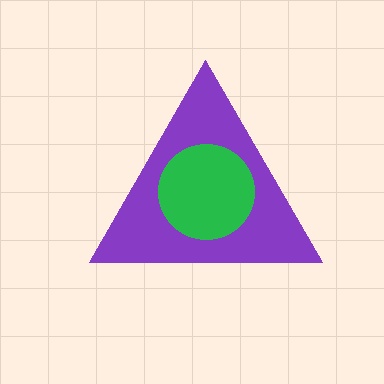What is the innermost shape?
The green circle.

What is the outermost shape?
The purple triangle.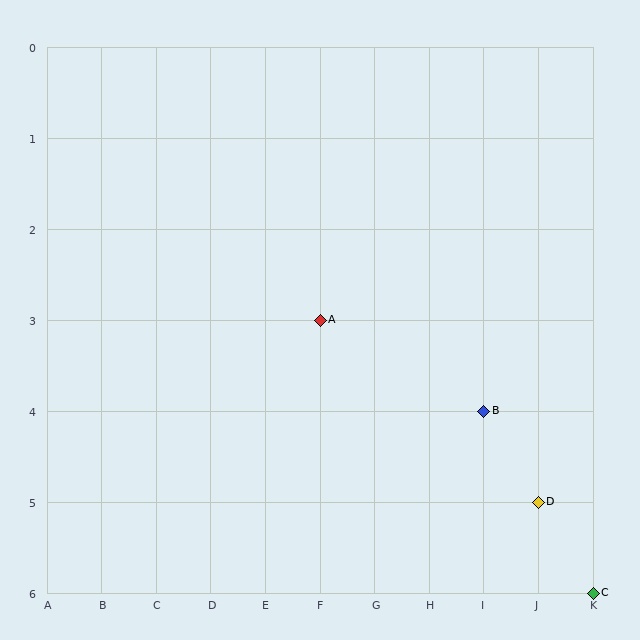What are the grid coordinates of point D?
Point D is at grid coordinates (J, 5).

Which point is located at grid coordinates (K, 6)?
Point C is at (K, 6).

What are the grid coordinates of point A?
Point A is at grid coordinates (F, 3).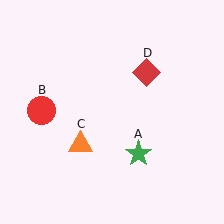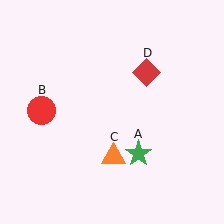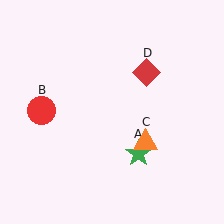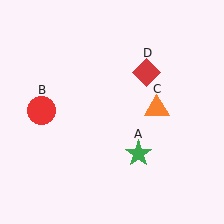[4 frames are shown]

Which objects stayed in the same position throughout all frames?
Green star (object A) and red circle (object B) and red diamond (object D) remained stationary.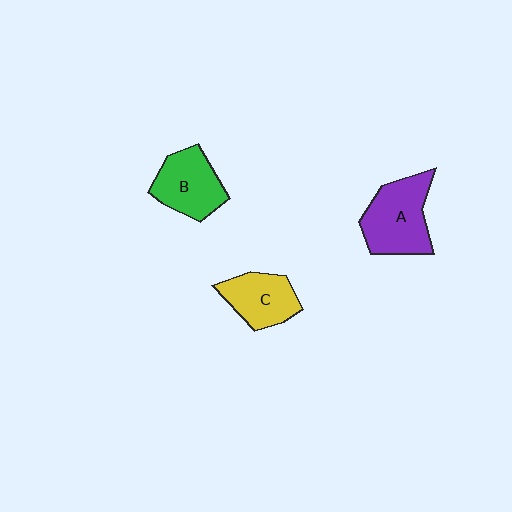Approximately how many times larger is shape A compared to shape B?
Approximately 1.2 times.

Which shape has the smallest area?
Shape C (yellow).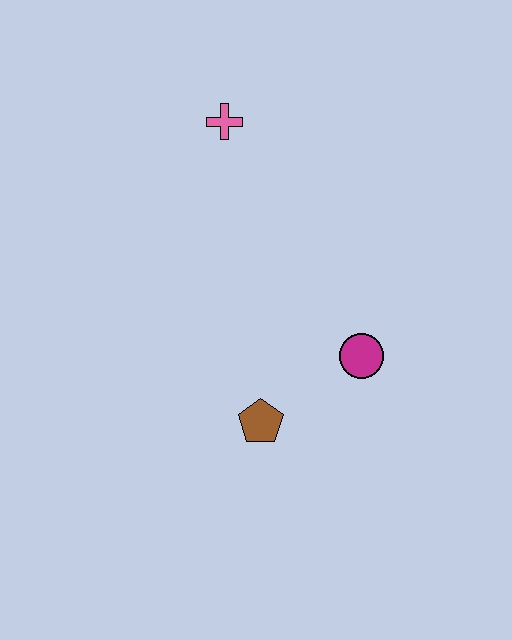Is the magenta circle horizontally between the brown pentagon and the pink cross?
No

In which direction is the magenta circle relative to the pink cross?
The magenta circle is below the pink cross.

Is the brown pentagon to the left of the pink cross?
No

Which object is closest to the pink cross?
The magenta circle is closest to the pink cross.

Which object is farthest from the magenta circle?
The pink cross is farthest from the magenta circle.